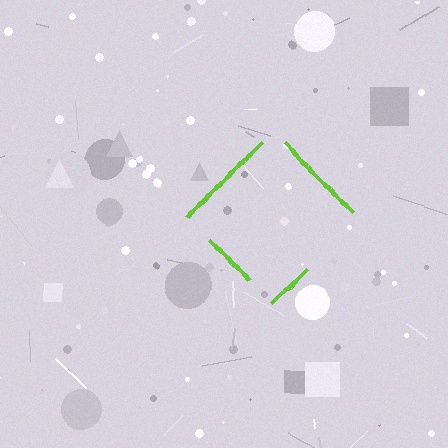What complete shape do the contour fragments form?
The contour fragments form a diamond.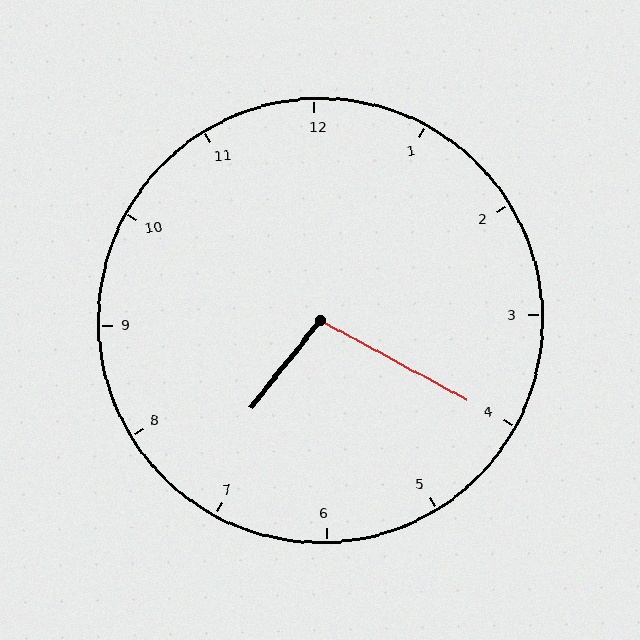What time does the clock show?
7:20.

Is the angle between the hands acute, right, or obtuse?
It is obtuse.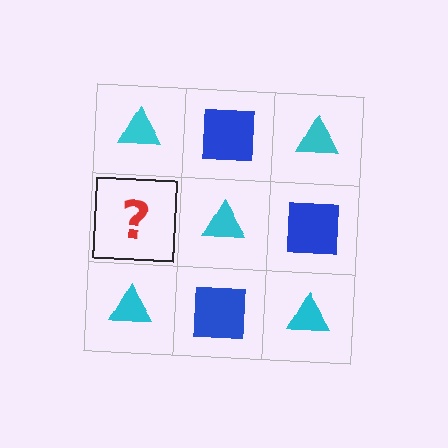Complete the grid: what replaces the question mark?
The question mark should be replaced with a blue square.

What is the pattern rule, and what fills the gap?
The rule is that it alternates cyan triangle and blue square in a checkerboard pattern. The gap should be filled with a blue square.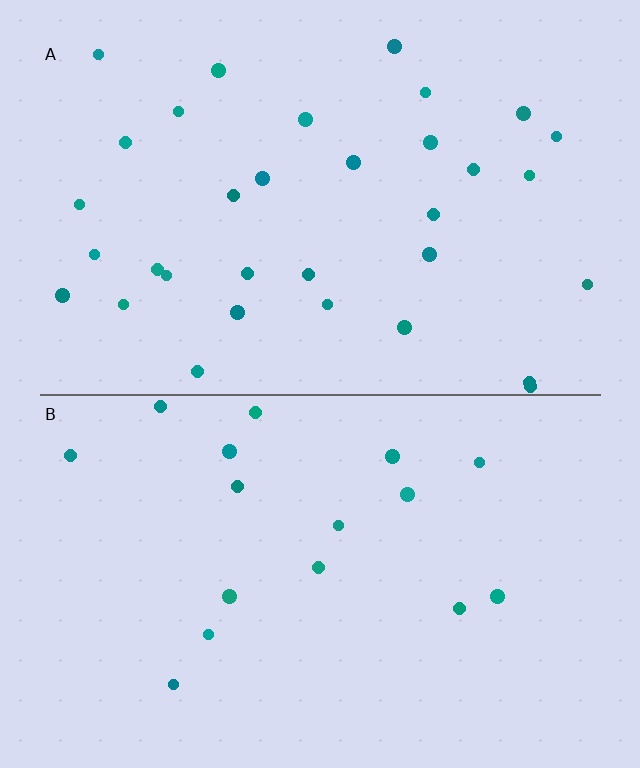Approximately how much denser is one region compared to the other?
Approximately 2.0× — region A over region B.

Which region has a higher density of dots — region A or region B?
A (the top).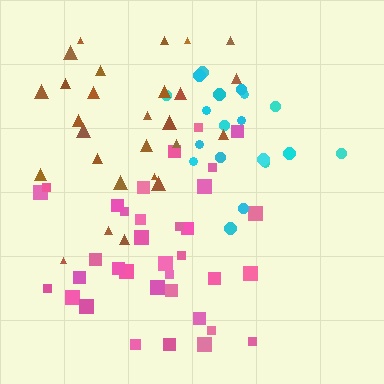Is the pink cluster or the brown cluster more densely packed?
Pink.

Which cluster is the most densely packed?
Cyan.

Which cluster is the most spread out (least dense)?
Brown.